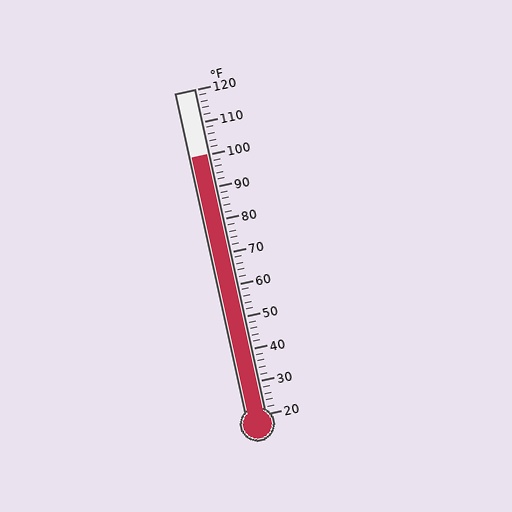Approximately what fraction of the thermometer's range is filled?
The thermometer is filled to approximately 80% of its range.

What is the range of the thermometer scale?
The thermometer scale ranges from 20°F to 120°F.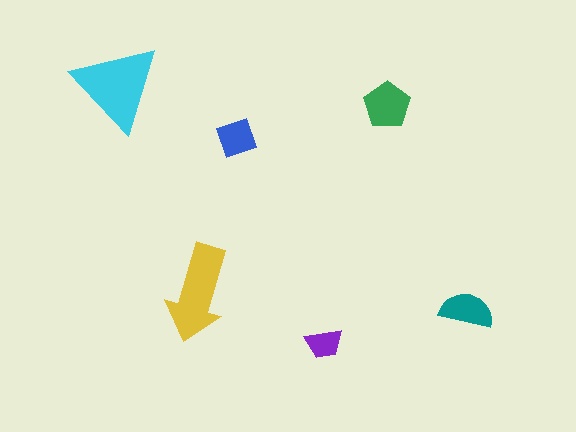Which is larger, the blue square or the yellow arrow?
The yellow arrow.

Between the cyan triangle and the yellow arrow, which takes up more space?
The cyan triangle.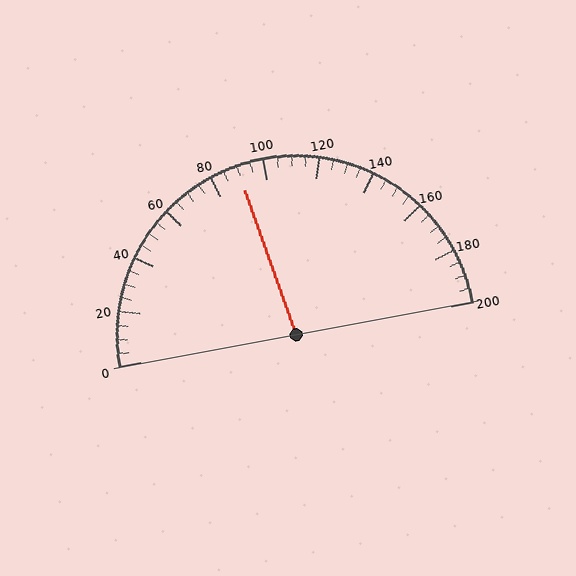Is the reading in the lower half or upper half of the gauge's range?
The reading is in the lower half of the range (0 to 200).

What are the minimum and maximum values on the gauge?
The gauge ranges from 0 to 200.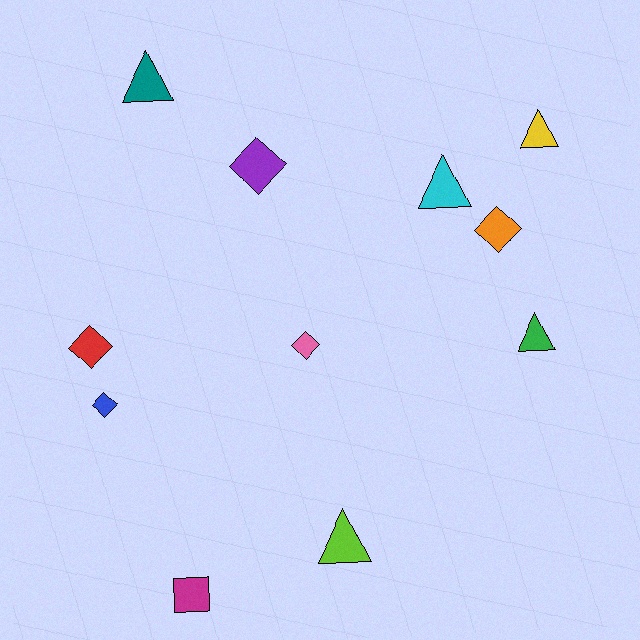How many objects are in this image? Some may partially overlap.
There are 11 objects.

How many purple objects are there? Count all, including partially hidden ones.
There is 1 purple object.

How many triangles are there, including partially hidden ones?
There are 5 triangles.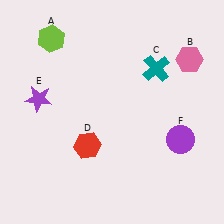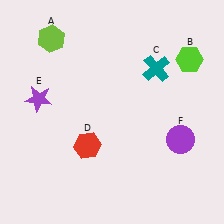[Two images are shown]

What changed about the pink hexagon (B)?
In Image 1, B is pink. In Image 2, it changed to lime.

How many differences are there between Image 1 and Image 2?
There is 1 difference between the two images.